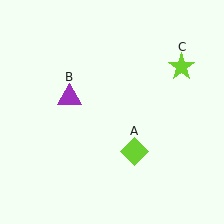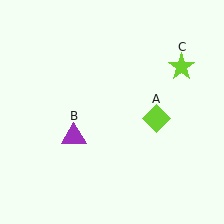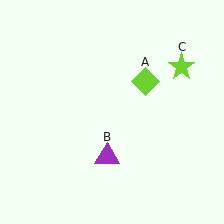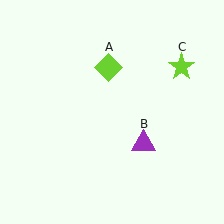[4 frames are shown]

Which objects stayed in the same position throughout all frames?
Lime star (object C) remained stationary.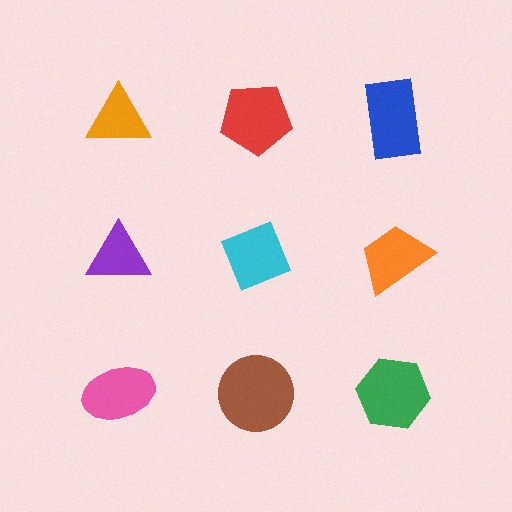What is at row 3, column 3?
A green hexagon.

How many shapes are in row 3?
3 shapes.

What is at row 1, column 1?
An orange triangle.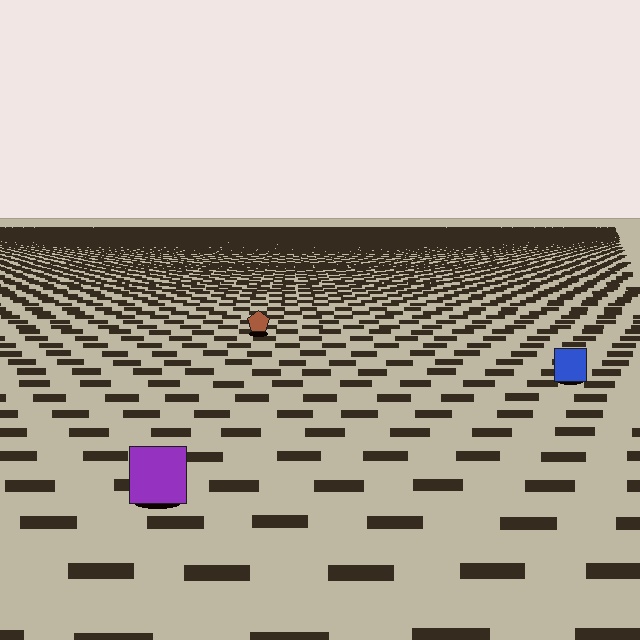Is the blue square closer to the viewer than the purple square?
No. The purple square is closer — you can tell from the texture gradient: the ground texture is coarser near it.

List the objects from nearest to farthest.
From nearest to farthest: the purple square, the blue square, the brown pentagon.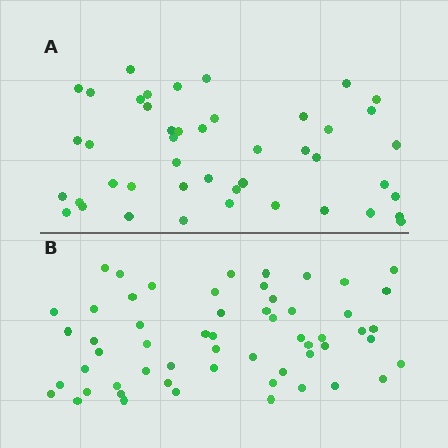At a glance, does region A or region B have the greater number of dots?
Region B (the bottom region) has more dots.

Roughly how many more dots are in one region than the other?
Region B has roughly 12 or so more dots than region A.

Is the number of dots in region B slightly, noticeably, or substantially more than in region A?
Region B has noticeably more, but not dramatically so. The ratio is roughly 1.3 to 1.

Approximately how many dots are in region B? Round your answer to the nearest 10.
About 60 dots. (The exact count is 57, which rounds to 60.)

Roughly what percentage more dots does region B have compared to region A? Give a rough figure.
About 25% more.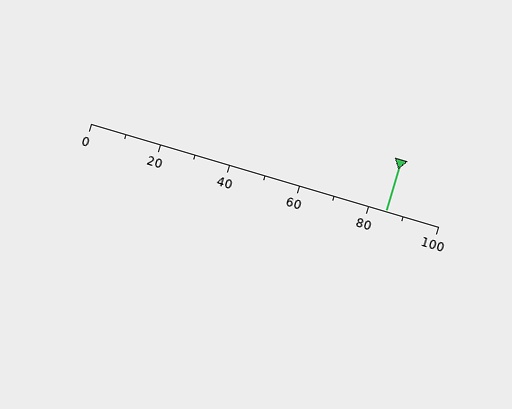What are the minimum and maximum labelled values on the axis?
The axis runs from 0 to 100.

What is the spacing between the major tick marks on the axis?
The major ticks are spaced 20 apart.